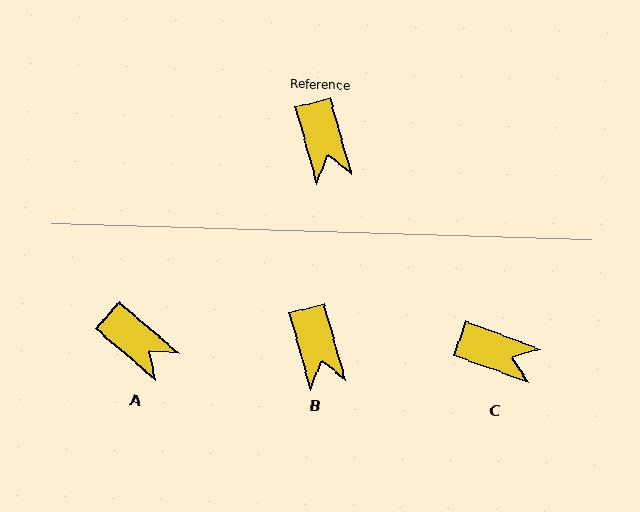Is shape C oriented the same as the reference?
No, it is off by about 54 degrees.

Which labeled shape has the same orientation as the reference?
B.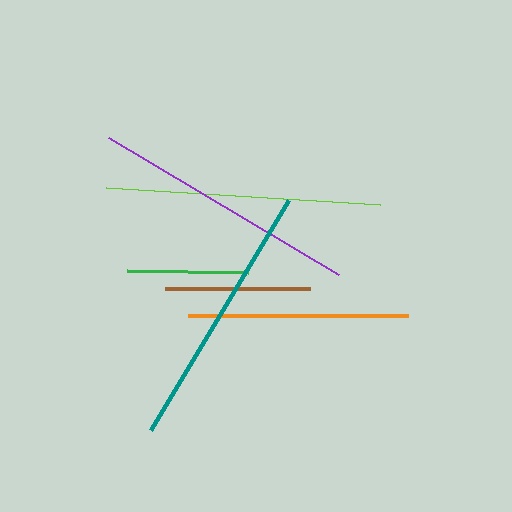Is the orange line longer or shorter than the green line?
The orange line is longer than the green line.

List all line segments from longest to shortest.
From longest to shortest: lime, purple, teal, orange, brown, green.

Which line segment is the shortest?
The green line is the shortest at approximately 121 pixels.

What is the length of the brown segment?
The brown segment is approximately 146 pixels long.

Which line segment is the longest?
The lime line is the longest at approximately 275 pixels.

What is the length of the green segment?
The green segment is approximately 121 pixels long.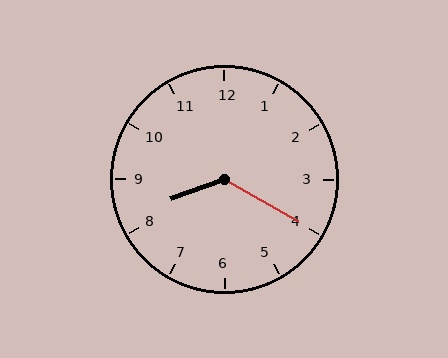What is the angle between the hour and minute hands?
Approximately 130 degrees.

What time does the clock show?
8:20.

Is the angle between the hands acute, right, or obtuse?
It is obtuse.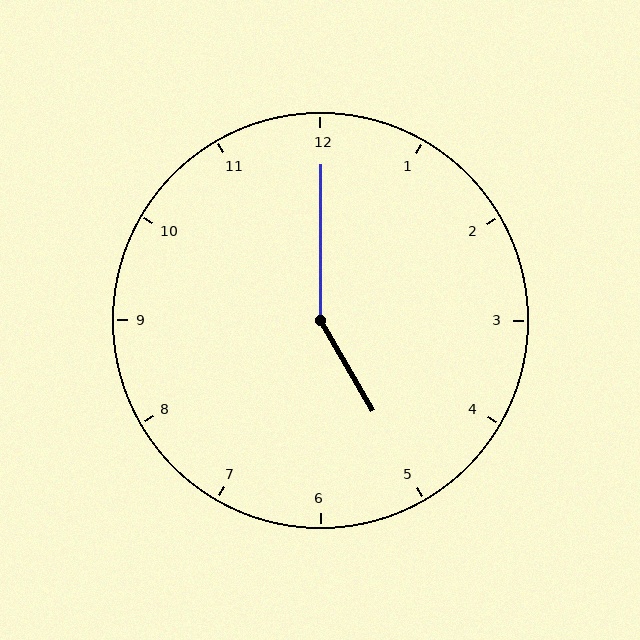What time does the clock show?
5:00.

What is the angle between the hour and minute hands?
Approximately 150 degrees.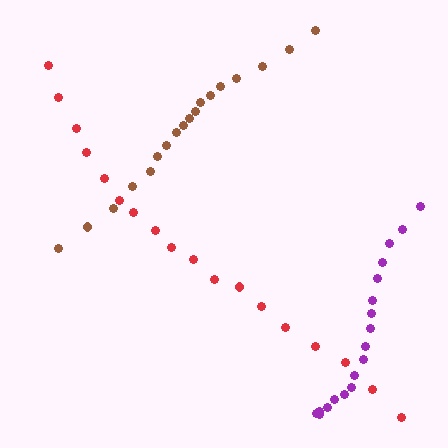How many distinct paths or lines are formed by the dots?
There are 3 distinct paths.